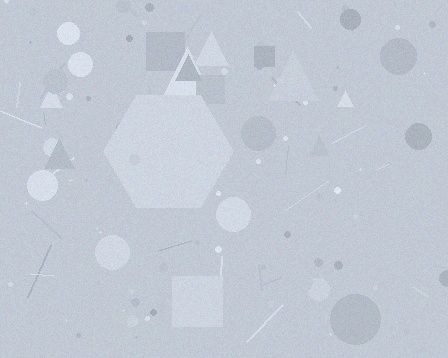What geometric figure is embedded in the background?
A hexagon is embedded in the background.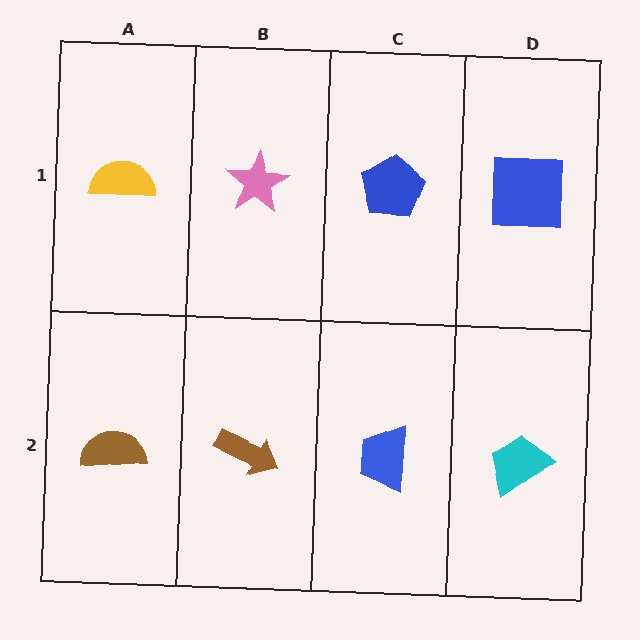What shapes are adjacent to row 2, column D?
A blue square (row 1, column D), a blue trapezoid (row 2, column C).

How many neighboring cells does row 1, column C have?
3.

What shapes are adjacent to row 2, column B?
A pink star (row 1, column B), a brown semicircle (row 2, column A), a blue trapezoid (row 2, column C).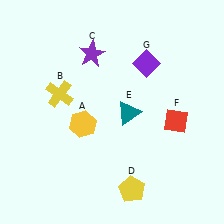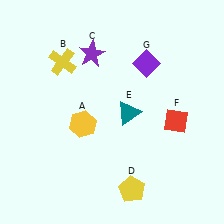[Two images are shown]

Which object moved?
The yellow cross (B) moved up.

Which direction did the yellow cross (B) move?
The yellow cross (B) moved up.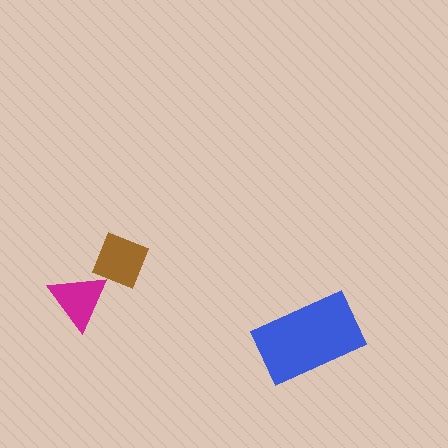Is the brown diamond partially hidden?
No, no other shape covers it.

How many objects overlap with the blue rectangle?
0 objects overlap with the blue rectangle.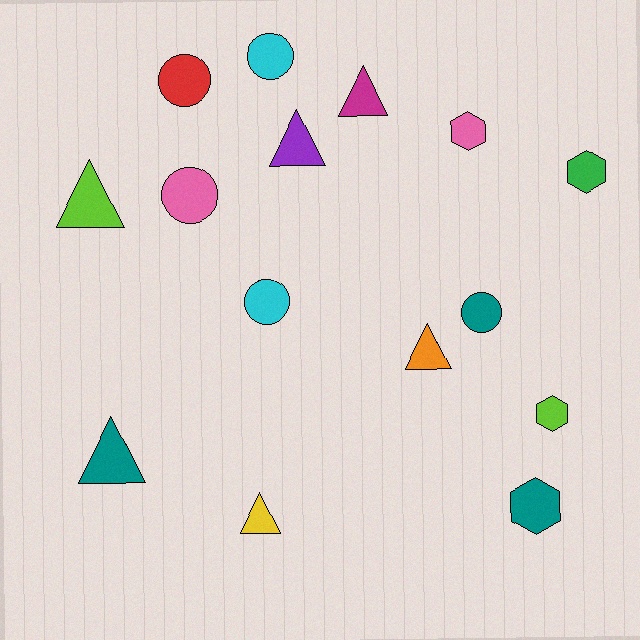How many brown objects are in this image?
There are no brown objects.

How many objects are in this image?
There are 15 objects.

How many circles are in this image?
There are 5 circles.